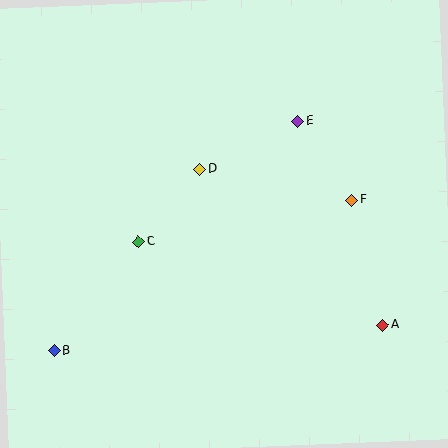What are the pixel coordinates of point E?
Point E is at (298, 121).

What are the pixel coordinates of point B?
Point B is at (54, 351).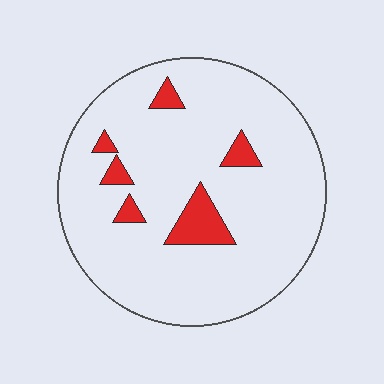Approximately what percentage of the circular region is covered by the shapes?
Approximately 10%.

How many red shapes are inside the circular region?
6.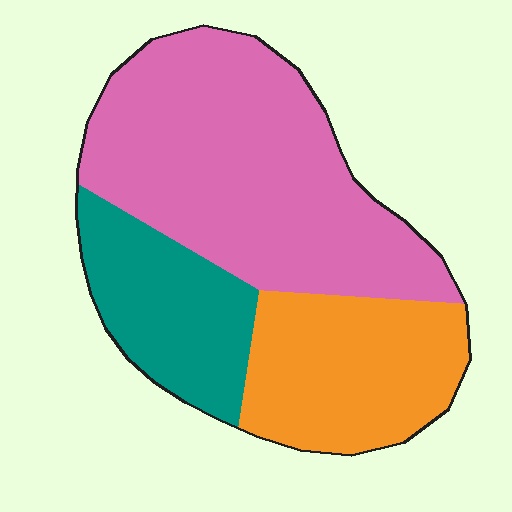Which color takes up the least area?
Teal, at roughly 20%.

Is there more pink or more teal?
Pink.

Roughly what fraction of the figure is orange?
Orange covers around 25% of the figure.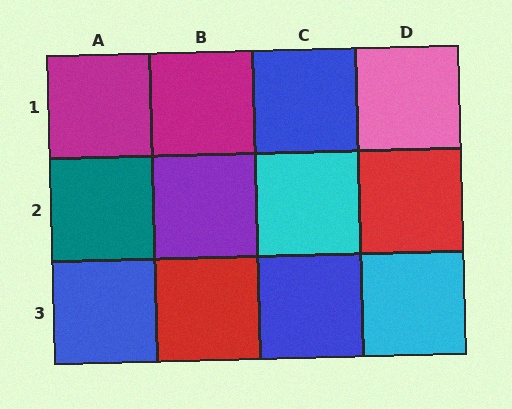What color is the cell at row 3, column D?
Cyan.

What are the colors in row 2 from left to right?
Teal, purple, cyan, red.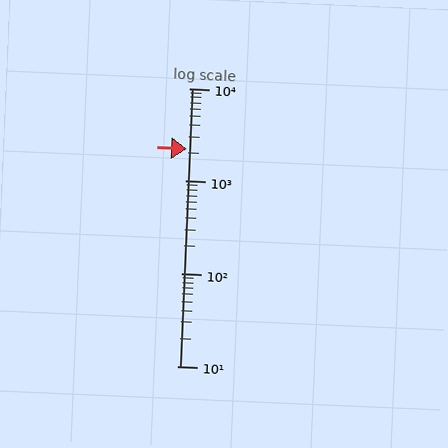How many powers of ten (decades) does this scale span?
The scale spans 3 decades, from 10 to 10000.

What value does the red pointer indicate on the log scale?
The pointer indicates approximately 2200.